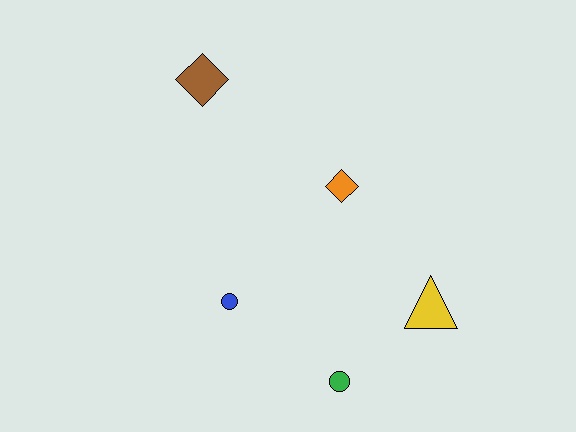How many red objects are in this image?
There are no red objects.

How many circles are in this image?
There are 2 circles.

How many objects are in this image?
There are 5 objects.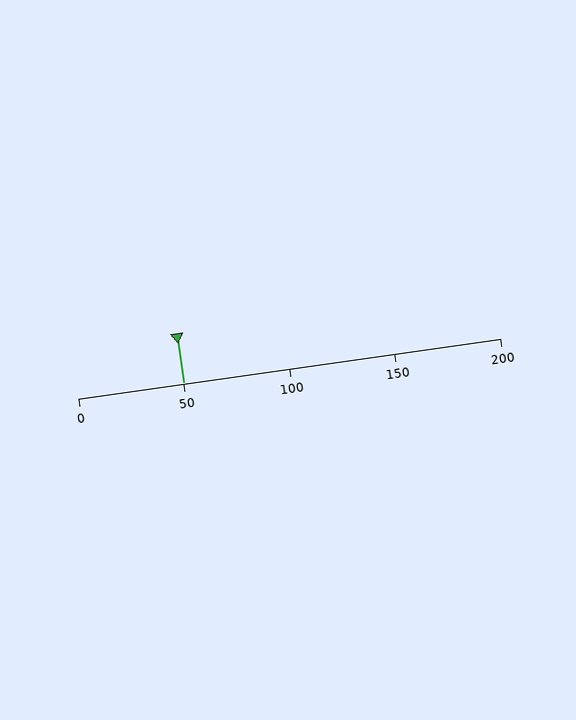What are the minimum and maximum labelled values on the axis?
The axis runs from 0 to 200.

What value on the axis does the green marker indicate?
The marker indicates approximately 50.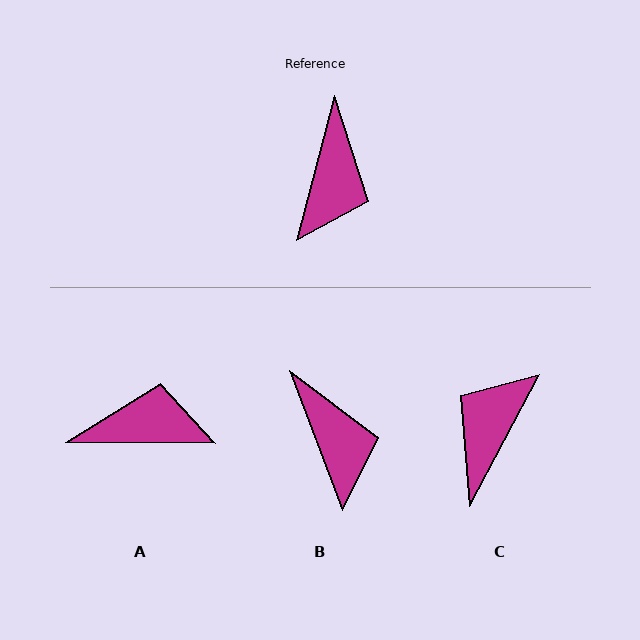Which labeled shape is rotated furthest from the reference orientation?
C, about 167 degrees away.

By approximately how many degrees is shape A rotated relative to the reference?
Approximately 104 degrees counter-clockwise.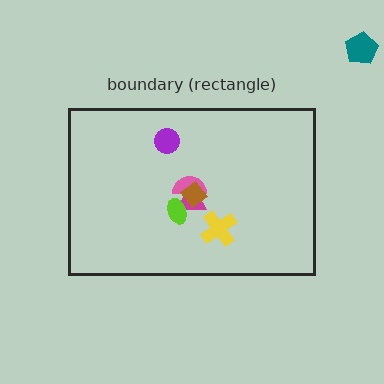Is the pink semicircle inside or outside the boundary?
Inside.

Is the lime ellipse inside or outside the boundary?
Inside.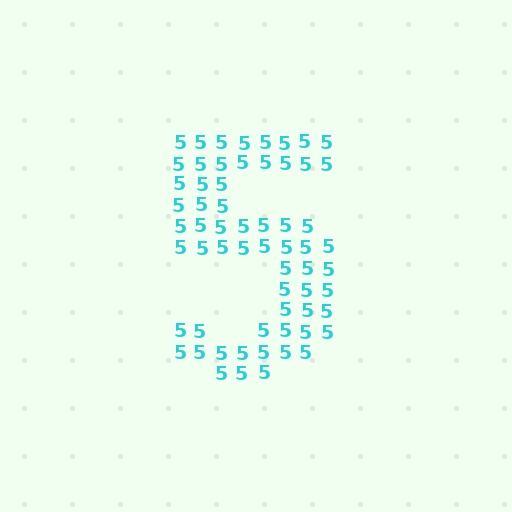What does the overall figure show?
The overall figure shows the digit 5.